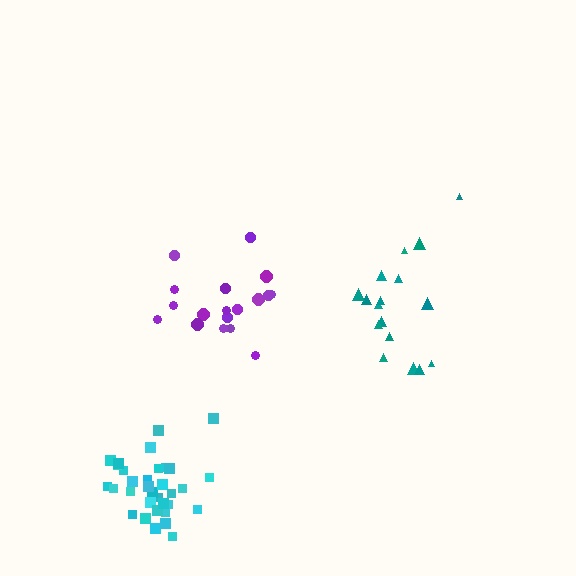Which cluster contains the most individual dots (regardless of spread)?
Cyan (33).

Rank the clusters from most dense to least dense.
cyan, purple, teal.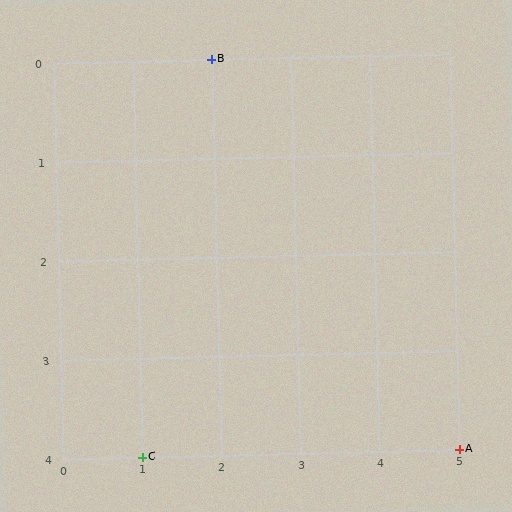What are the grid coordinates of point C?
Point C is at grid coordinates (1, 4).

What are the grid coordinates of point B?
Point B is at grid coordinates (2, 0).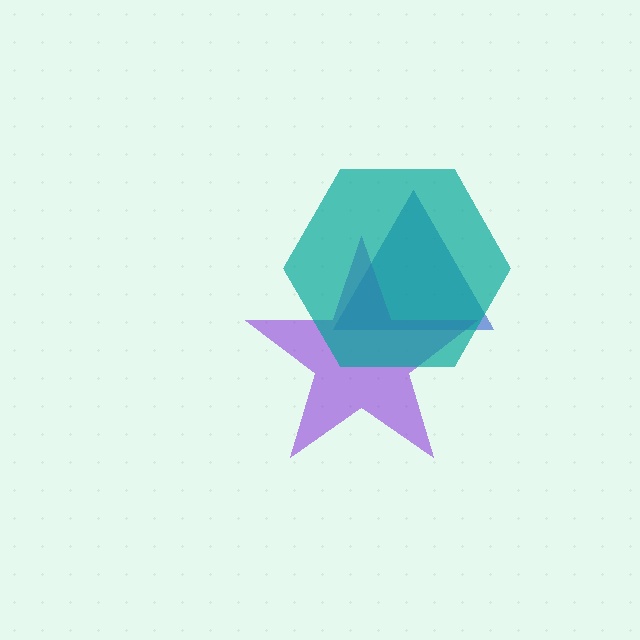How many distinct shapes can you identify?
There are 3 distinct shapes: a blue triangle, a purple star, a teal hexagon.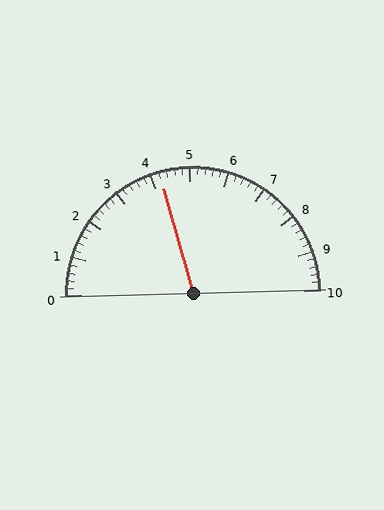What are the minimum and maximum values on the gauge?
The gauge ranges from 0 to 10.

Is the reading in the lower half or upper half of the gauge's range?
The reading is in the lower half of the range (0 to 10).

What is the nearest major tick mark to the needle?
The nearest major tick mark is 4.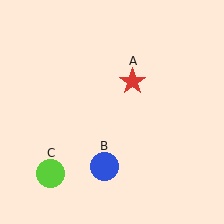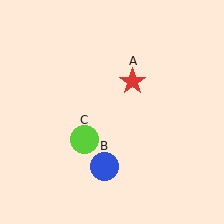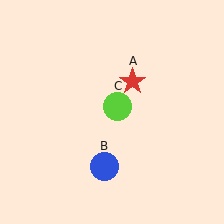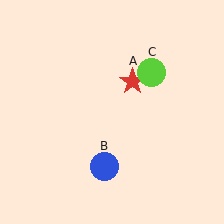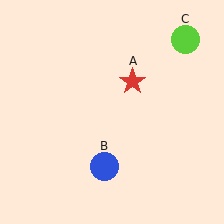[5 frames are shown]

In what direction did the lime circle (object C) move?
The lime circle (object C) moved up and to the right.